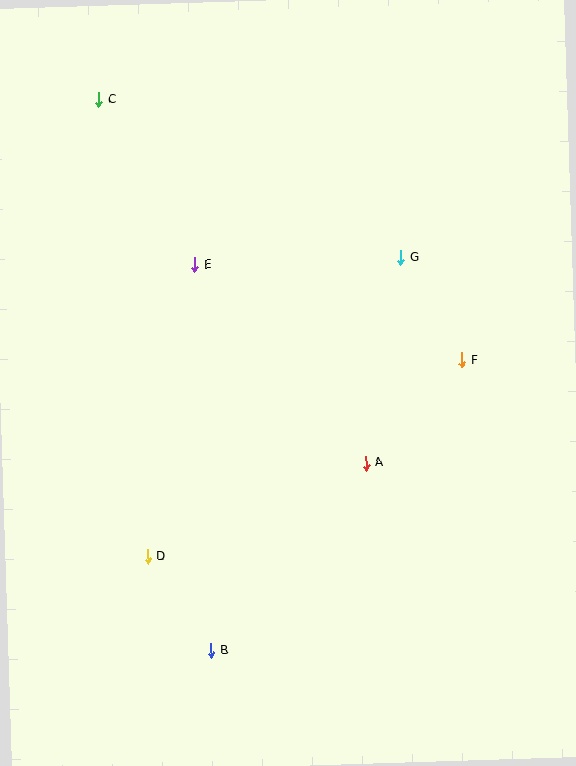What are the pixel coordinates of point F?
Point F is at (462, 360).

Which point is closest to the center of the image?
Point A at (366, 463) is closest to the center.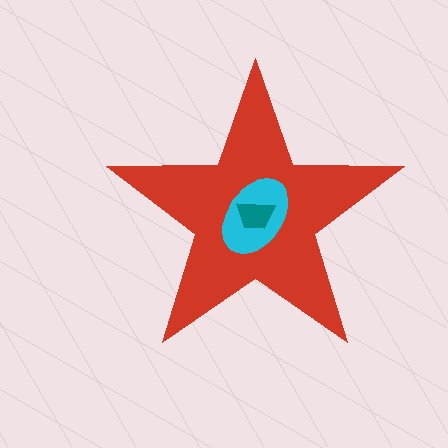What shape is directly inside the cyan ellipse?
The teal trapezoid.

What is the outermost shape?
The red star.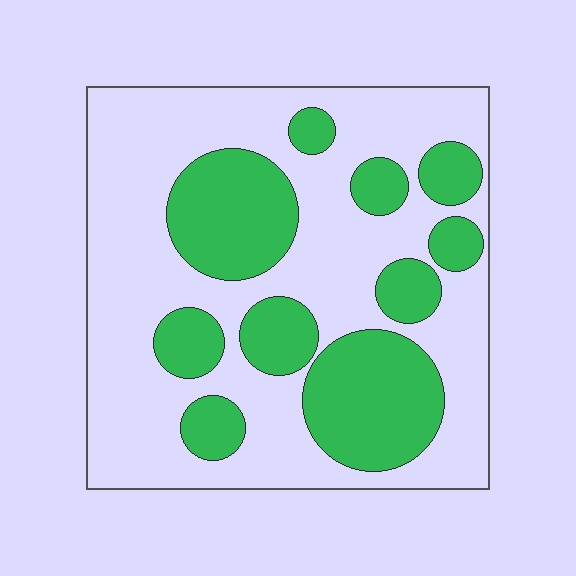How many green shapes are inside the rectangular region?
10.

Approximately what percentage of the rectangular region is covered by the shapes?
Approximately 35%.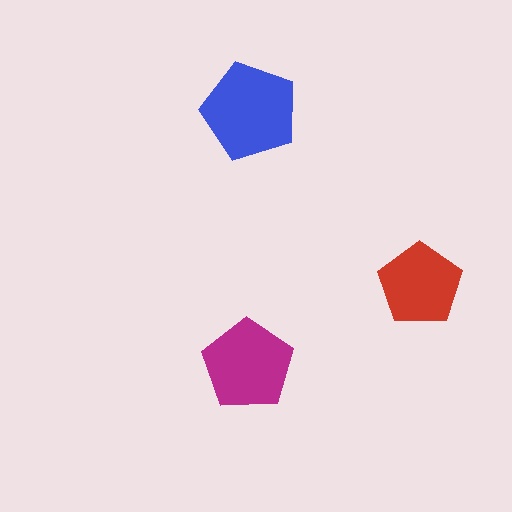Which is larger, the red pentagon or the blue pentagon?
The blue one.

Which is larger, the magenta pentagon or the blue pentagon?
The blue one.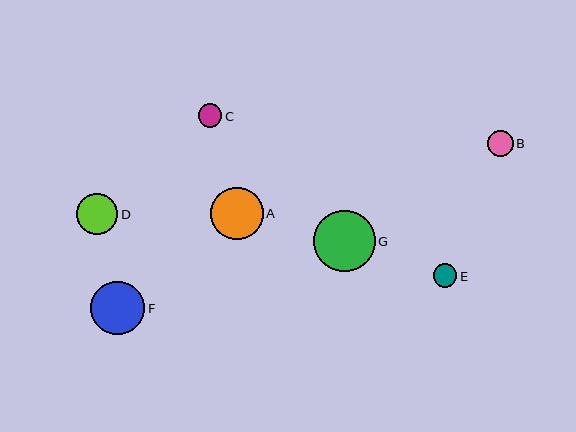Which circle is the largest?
Circle G is the largest with a size of approximately 61 pixels.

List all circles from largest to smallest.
From largest to smallest: G, F, A, D, B, E, C.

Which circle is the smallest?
Circle C is the smallest with a size of approximately 24 pixels.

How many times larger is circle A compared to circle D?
Circle A is approximately 1.3 times the size of circle D.